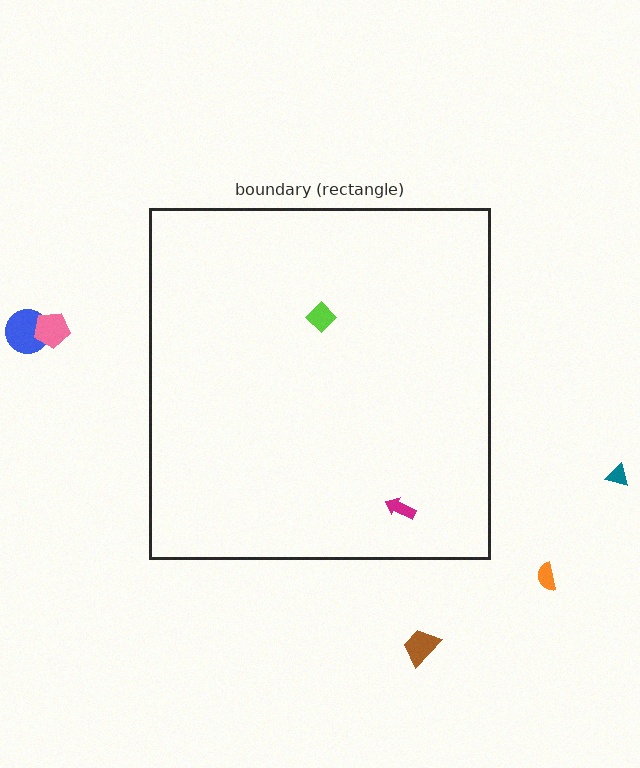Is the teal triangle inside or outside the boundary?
Outside.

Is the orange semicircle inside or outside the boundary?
Outside.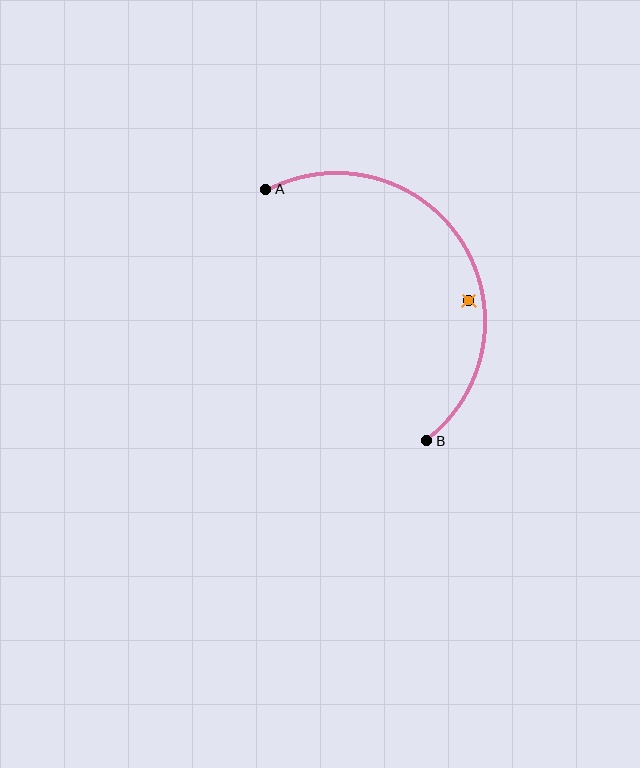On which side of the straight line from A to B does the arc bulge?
The arc bulges to the right of the straight line connecting A and B.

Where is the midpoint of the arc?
The arc midpoint is the point on the curve farthest from the straight line joining A and B. It sits to the right of that line.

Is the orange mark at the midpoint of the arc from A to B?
No — the orange mark does not lie on the arc at all. It sits slightly inside the curve.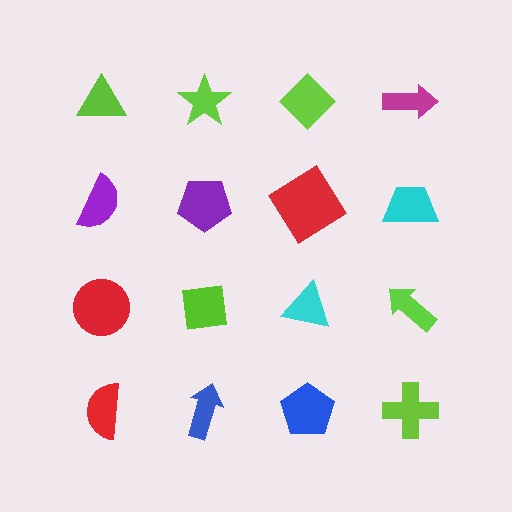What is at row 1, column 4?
A magenta arrow.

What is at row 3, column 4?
A lime arrow.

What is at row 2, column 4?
A cyan trapezoid.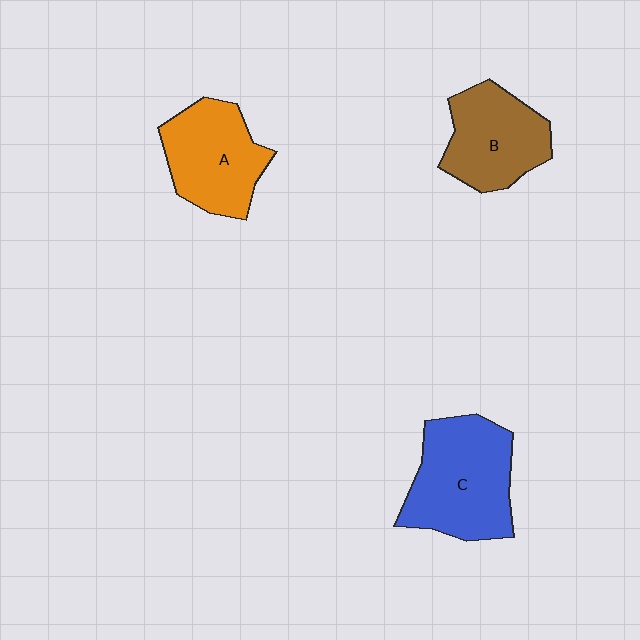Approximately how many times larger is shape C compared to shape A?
Approximately 1.2 times.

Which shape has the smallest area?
Shape B (brown).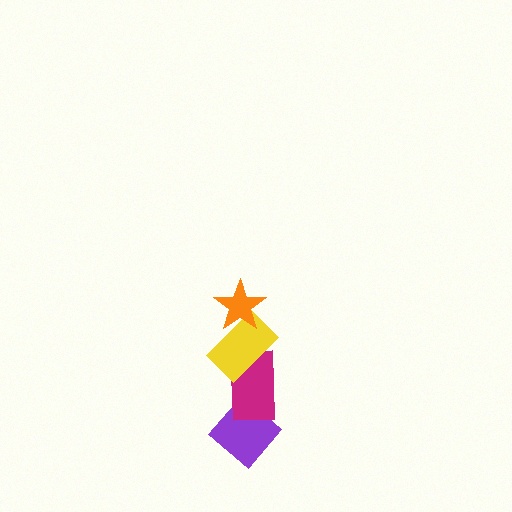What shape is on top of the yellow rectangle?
The orange star is on top of the yellow rectangle.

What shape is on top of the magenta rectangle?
The yellow rectangle is on top of the magenta rectangle.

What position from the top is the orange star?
The orange star is 1st from the top.